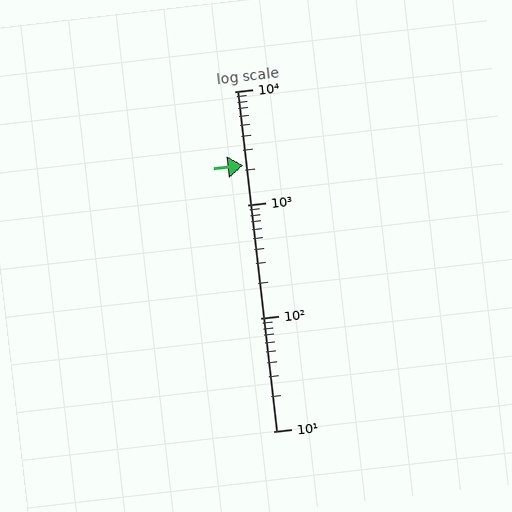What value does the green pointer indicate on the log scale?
The pointer indicates approximately 2200.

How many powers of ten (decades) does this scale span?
The scale spans 3 decades, from 10 to 10000.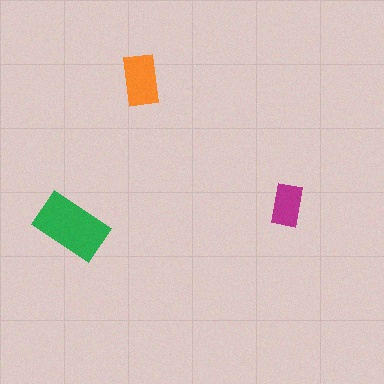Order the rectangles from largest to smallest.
the green one, the orange one, the magenta one.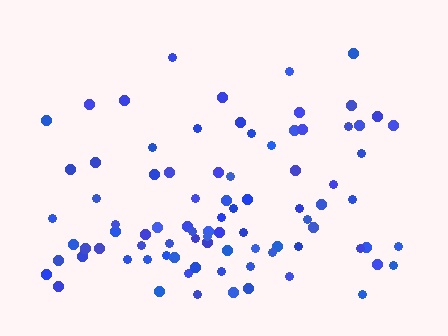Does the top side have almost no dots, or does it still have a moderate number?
Still a moderate number, just noticeably fewer than the bottom.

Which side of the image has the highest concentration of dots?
The bottom.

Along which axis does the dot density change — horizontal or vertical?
Vertical.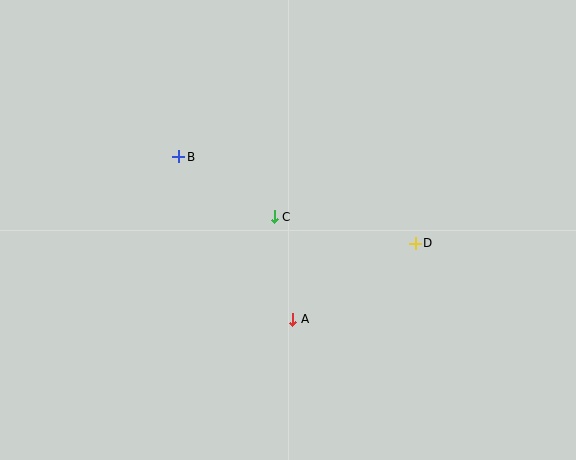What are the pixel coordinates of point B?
Point B is at (179, 157).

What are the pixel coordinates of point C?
Point C is at (274, 217).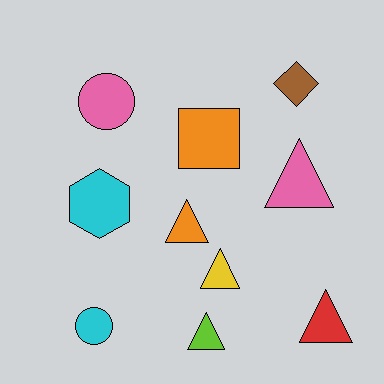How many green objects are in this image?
There are no green objects.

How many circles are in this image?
There are 2 circles.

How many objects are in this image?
There are 10 objects.